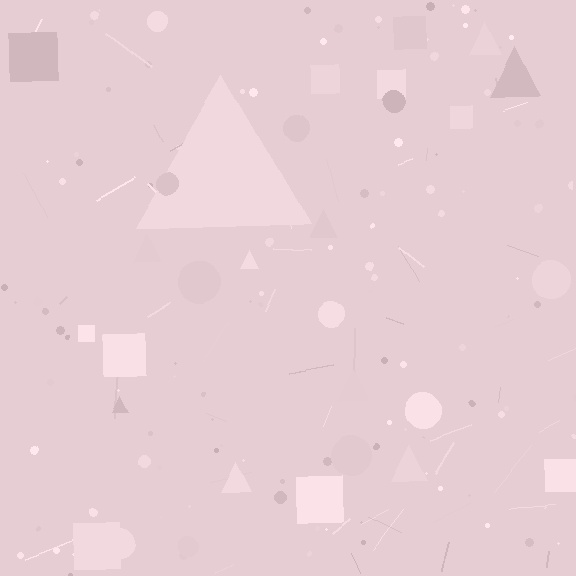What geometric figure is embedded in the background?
A triangle is embedded in the background.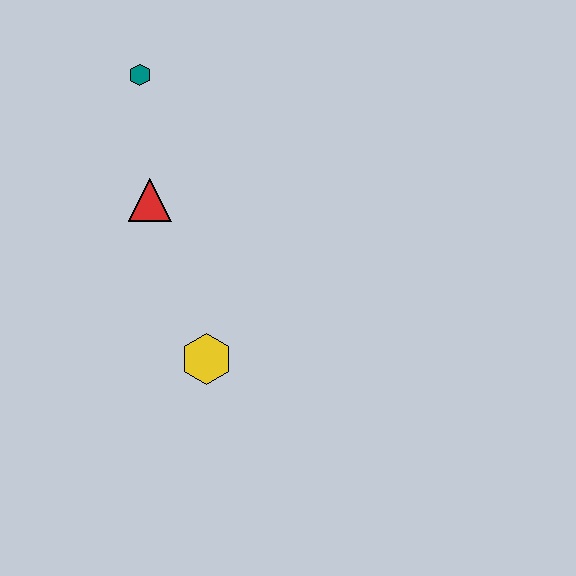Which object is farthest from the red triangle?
The yellow hexagon is farthest from the red triangle.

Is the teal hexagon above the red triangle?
Yes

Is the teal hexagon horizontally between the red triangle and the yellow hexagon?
No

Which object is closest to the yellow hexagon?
The red triangle is closest to the yellow hexagon.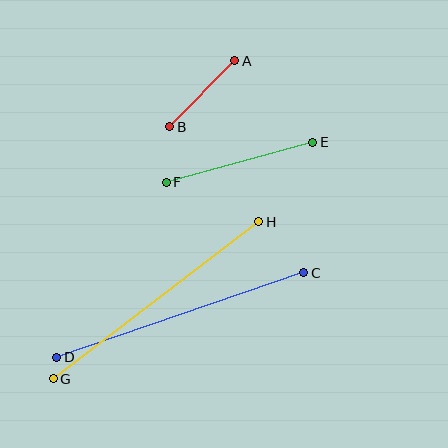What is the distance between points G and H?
The distance is approximately 259 pixels.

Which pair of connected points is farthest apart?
Points C and D are farthest apart.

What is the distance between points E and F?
The distance is approximately 152 pixels.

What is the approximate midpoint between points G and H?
The midpoint is at approximately (156, 300) pixels.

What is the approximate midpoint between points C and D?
The midpoint is at approximately (180, 315) pixels.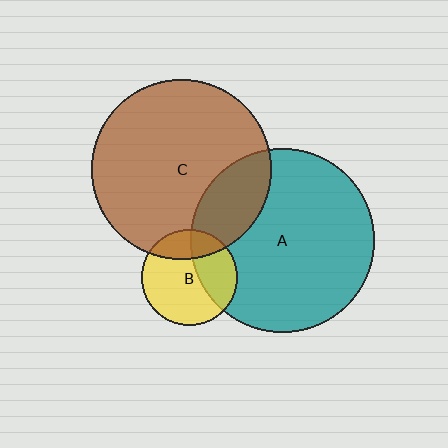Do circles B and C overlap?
Yes.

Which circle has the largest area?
Circle A (teal).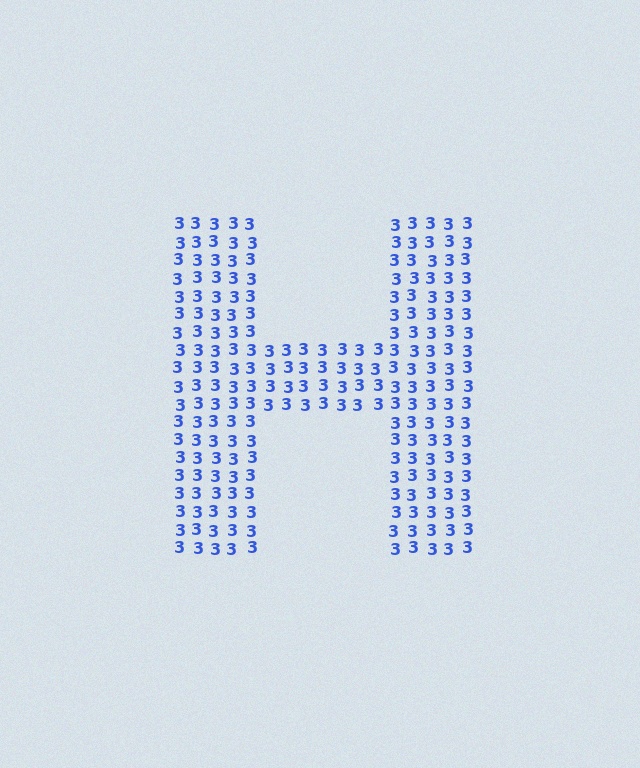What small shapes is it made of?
It is made of small digit 3's.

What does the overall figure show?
The overall figure shows the letter H.